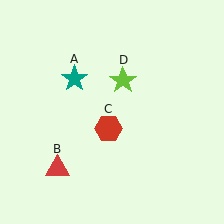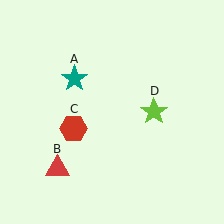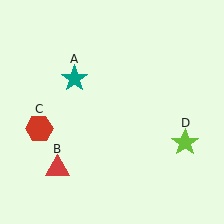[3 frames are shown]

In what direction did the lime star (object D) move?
The lime star (object D) moved down and to the right.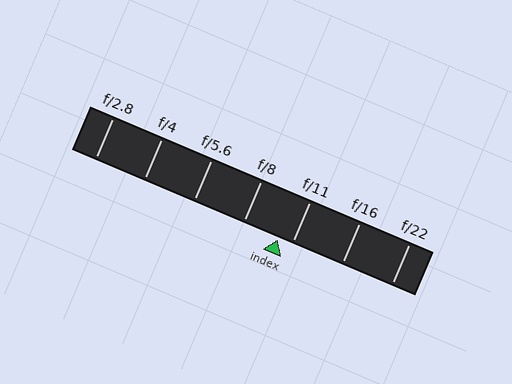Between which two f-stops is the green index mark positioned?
The index mark is between f/8 and f/11.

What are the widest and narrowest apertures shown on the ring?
The widest aperture shown is f/2.8 and the narrowest is f/22.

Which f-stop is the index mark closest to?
The index mark is closest to f/11.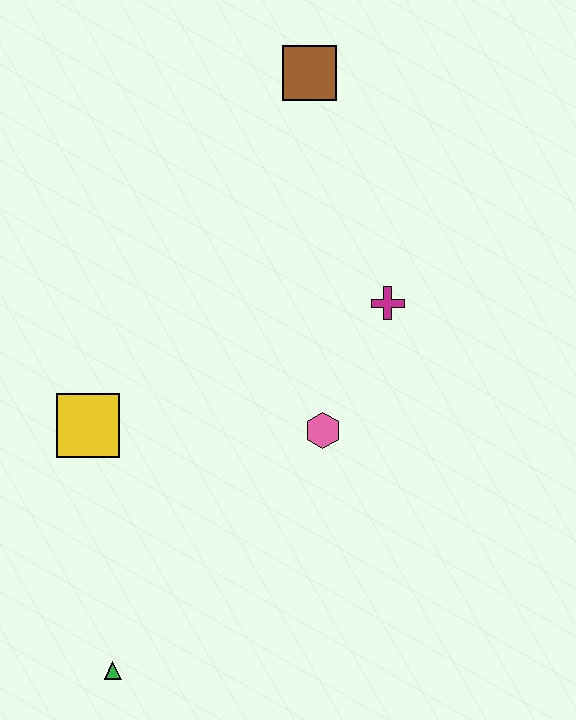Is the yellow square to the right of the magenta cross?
No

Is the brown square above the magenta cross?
Yes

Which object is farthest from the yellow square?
The brown square is farthest from the yellow square.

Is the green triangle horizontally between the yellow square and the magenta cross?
Yes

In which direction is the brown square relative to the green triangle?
The brown square is above the green triangle.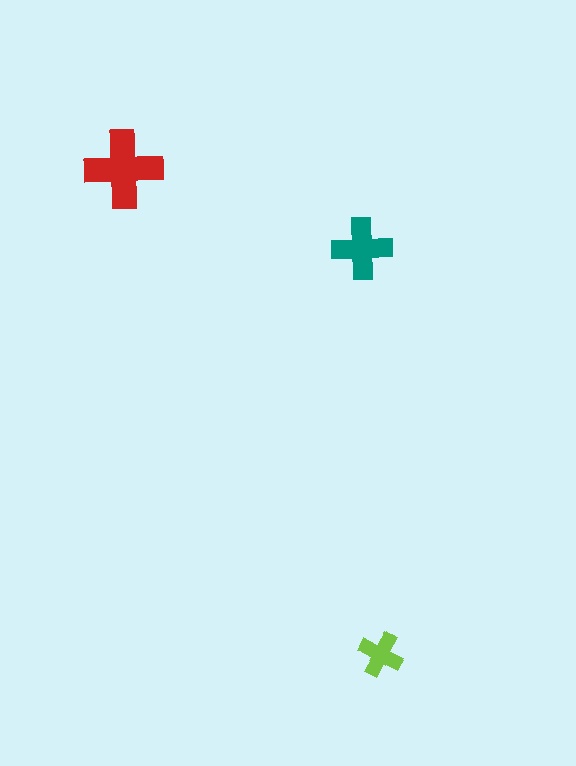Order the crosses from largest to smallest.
the red one, the teal one, the lime one.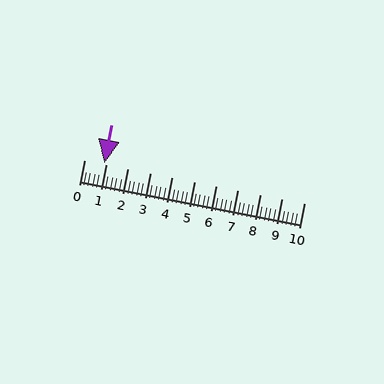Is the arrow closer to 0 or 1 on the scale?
The arrow is closer to 1.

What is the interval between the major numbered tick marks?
The major tick marks are spaced 1 units apart.